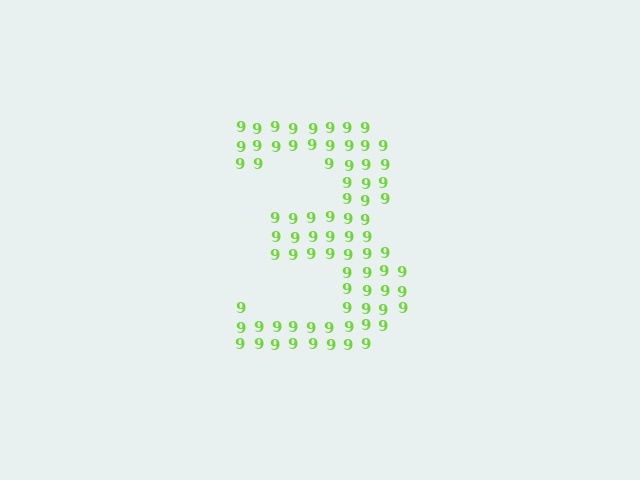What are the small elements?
The small elements are digit 9's.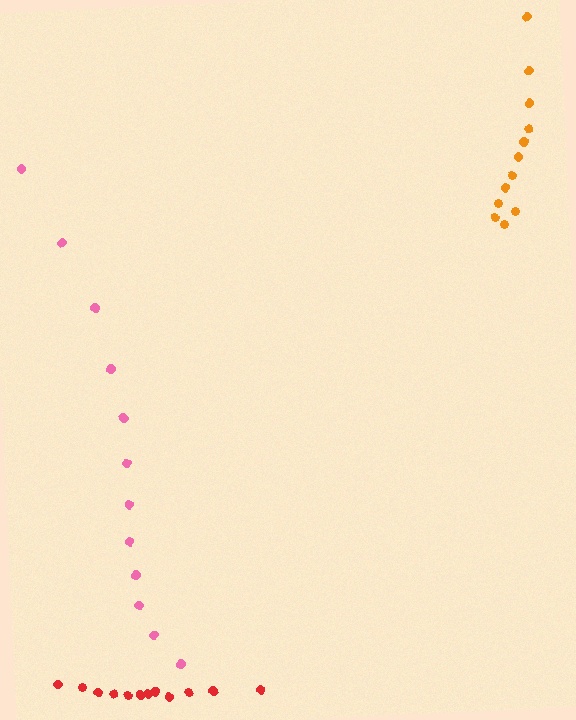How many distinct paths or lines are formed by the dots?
There are 3 distinct paths.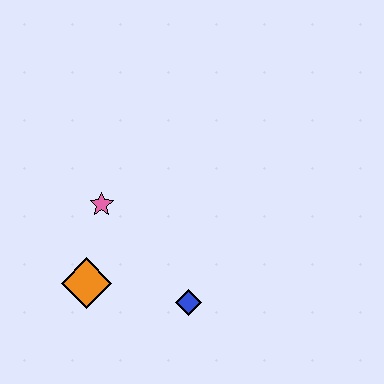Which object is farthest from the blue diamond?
The pink star is farthest from the blue diamond.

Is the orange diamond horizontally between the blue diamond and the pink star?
No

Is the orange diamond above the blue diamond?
Yes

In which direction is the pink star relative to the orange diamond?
The pink star is above the orange diamond.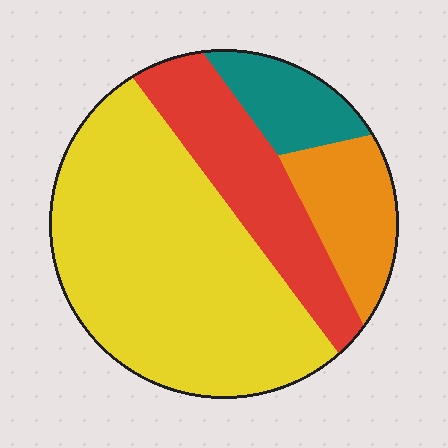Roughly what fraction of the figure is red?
Red covers around 20% of the figure.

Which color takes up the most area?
Yellow, at roughly 55%.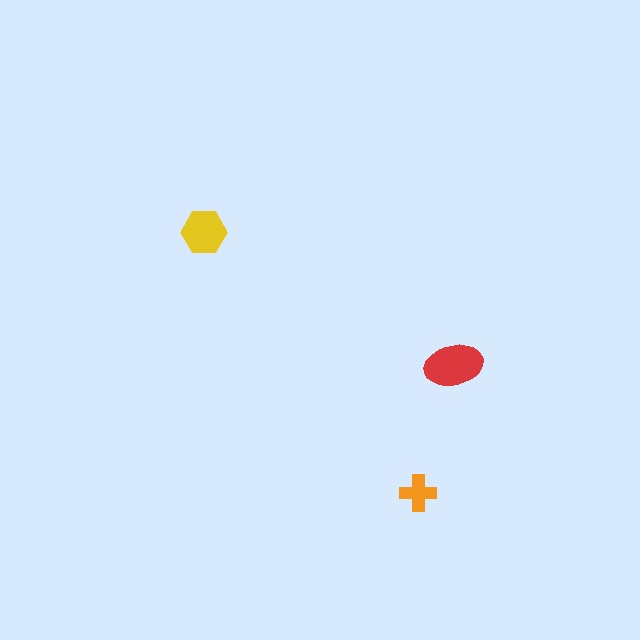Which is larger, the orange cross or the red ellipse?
The red ellipse.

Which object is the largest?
The red ellipse.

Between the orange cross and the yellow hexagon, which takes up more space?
The yellow hexagon.